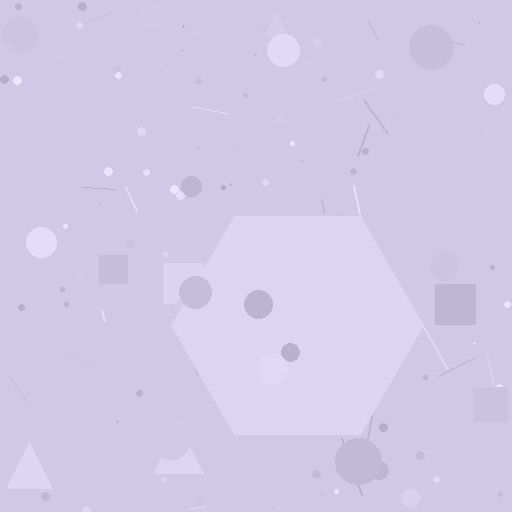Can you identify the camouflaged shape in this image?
The camouflaged shape is a hexagon.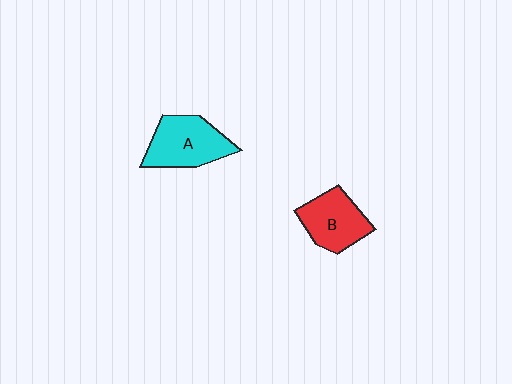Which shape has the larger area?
Shape A (cyan).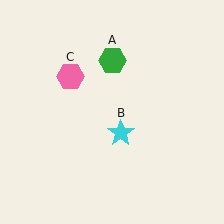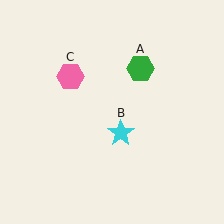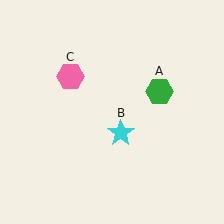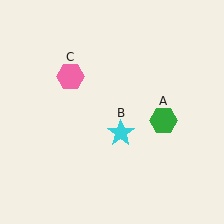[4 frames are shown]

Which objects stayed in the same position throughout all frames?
Cyan star (object B) and pink hexagon (object C) remained stationary.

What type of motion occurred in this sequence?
The green hexagon (object A) rotated clockwise around the center of the scene.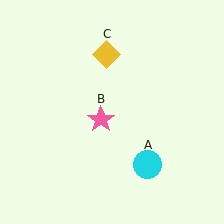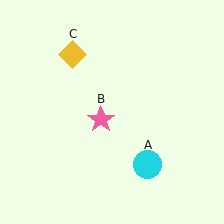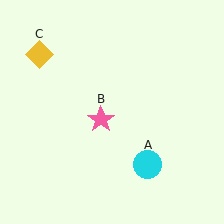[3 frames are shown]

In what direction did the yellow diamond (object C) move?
The yellow diamond (object C) moved left.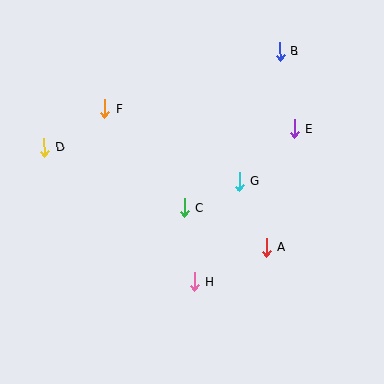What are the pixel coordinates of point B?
Point B is at (280, 51).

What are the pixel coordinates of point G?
Point G is at (239, 182).